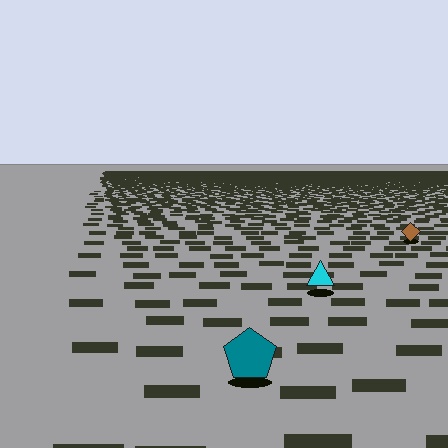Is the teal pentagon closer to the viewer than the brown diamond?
Yes. The teal pentagon is closer — you can tell from the texture gradient: the ground texture is coarser near it.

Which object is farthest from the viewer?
The brown diamond is farthest from the viewer. It appears smaller and the ground texture around it is denser.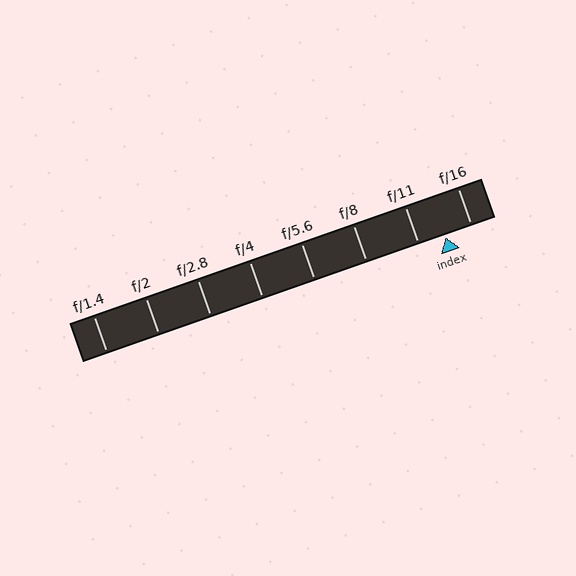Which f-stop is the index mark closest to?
The index mark is closest to f/16.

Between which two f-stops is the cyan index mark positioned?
The index mark is between f/11 and f/16.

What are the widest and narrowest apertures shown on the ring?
The widest aperture shown is f/1.4 and the narrowest is f/16.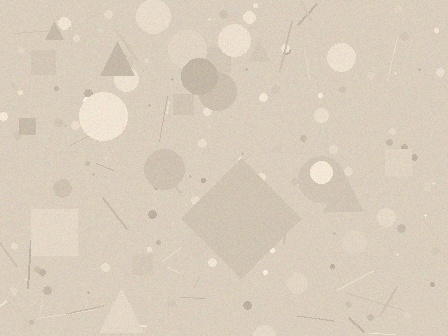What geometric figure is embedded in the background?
A diamond is embedded in the background.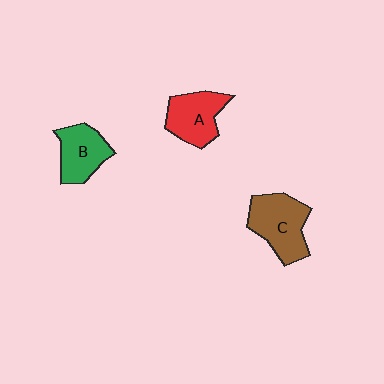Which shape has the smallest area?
Shape B (green).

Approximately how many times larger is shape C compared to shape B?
Approximately 1.3 times.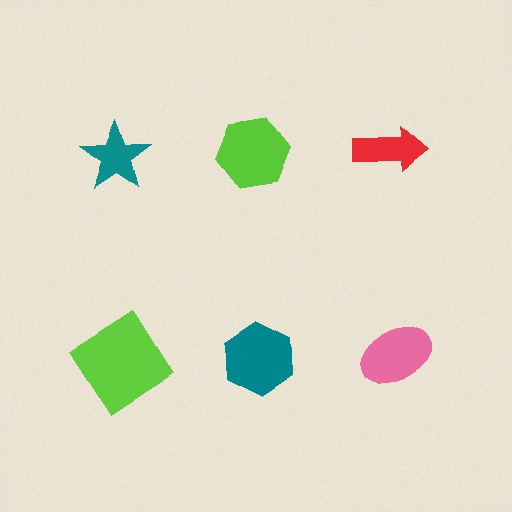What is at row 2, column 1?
A lime diamond.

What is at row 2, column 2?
A teal hexagon.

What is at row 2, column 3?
A pink ellipse.